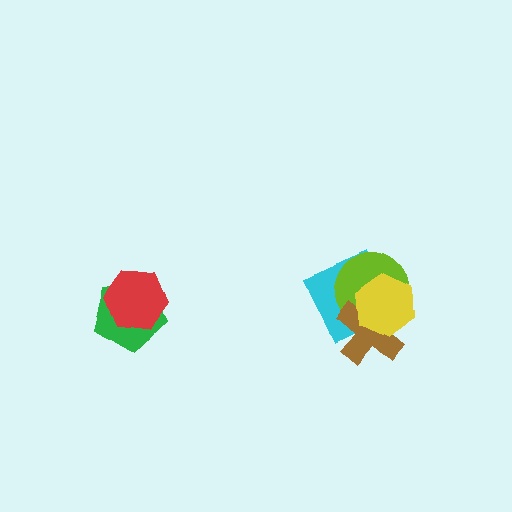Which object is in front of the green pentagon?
The red hexagon is in front of the green pentagon.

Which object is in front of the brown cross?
The yellow hexagon is in front of the brown cross.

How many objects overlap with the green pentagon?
1 object overlaps with the green pentagon.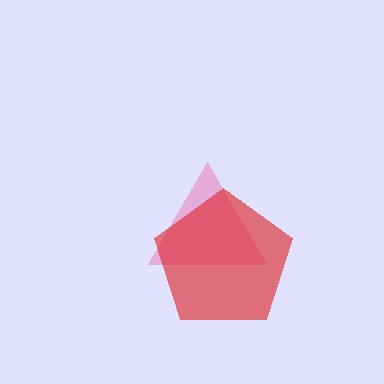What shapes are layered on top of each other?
The layered shapes are: a pink triangle, a red pentagon.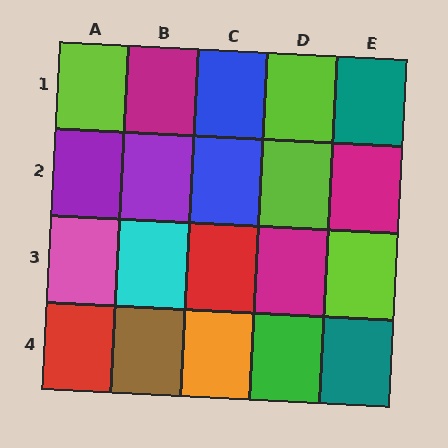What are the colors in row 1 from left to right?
Lime, magenta, blue, lime, teal.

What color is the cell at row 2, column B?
Purple.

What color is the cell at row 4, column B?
Brown.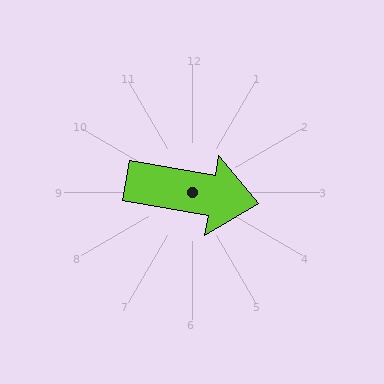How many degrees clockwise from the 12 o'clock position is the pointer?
Approximately 100 degrees.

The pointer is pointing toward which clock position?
Roughly 3 o'clock.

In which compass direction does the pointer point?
East.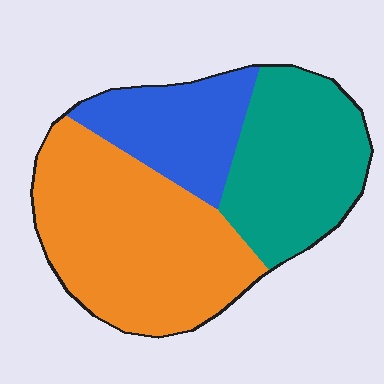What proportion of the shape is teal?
Teal covers roughly 30% of the shape.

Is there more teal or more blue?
Teal.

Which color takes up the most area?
Orange, at roughly 45%.